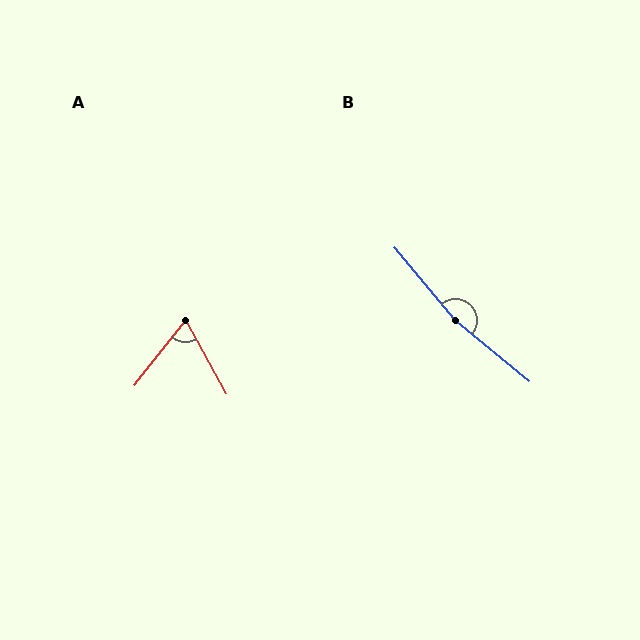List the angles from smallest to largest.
A (67°), B (169°).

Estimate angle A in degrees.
Approximately 67 degrees.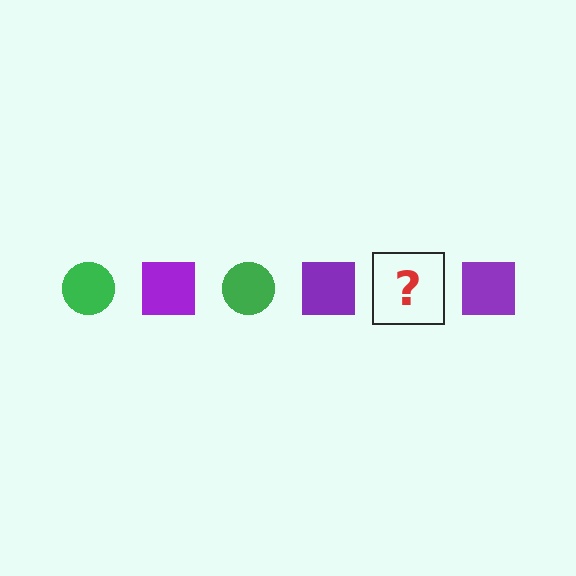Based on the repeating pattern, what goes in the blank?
The blank should be a green circle.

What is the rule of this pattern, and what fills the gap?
The rule is that the pattern alternates between green circle and purple square. The gap should be filled with a green circle.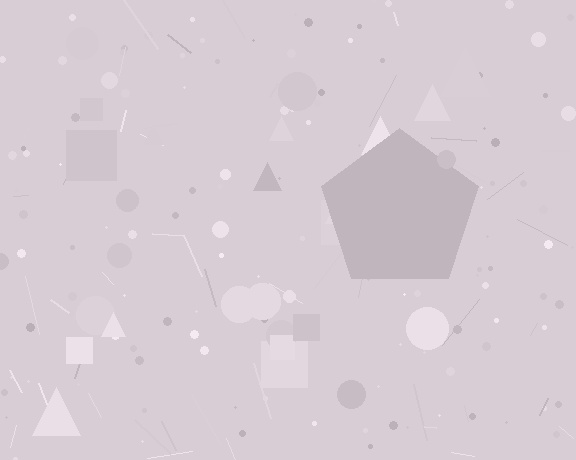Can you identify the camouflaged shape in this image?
The camouflaged shape is a pentagon.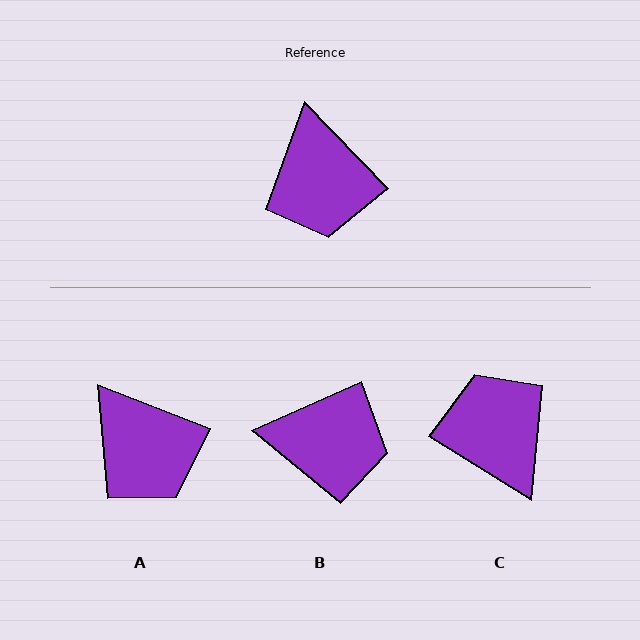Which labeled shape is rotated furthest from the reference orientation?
C, about 166 degrees away.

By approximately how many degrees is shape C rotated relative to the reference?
Approximately 166 degrees clockwise.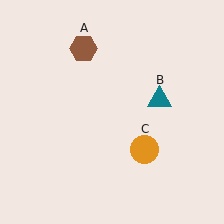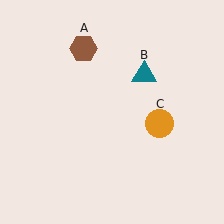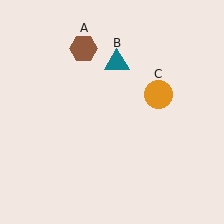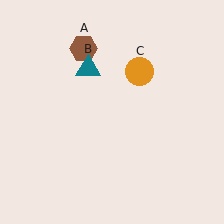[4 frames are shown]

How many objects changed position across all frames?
2 objects changed position: teal triangle (object B), orange circle (object C).